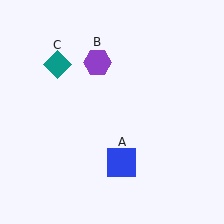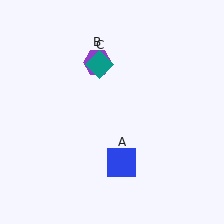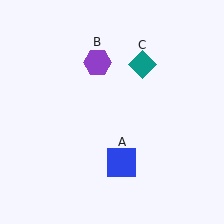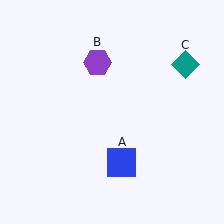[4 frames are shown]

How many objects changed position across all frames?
1 object changed position: teal diamond (object C).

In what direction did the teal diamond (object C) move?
The teal diamond (object C) moved right.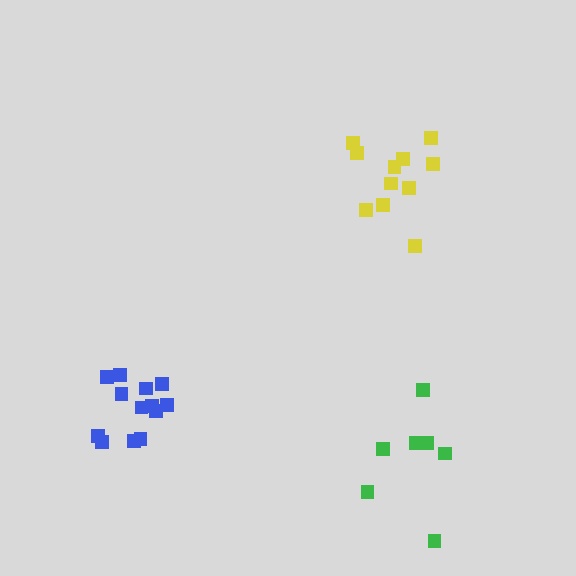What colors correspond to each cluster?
The clusters are colored: yellow, blue, green.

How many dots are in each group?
Group 1: 11 dots, Group 2: 13 dots, Group 3: 7 dots (31 total).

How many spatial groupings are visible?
There are 3 spatial groupings.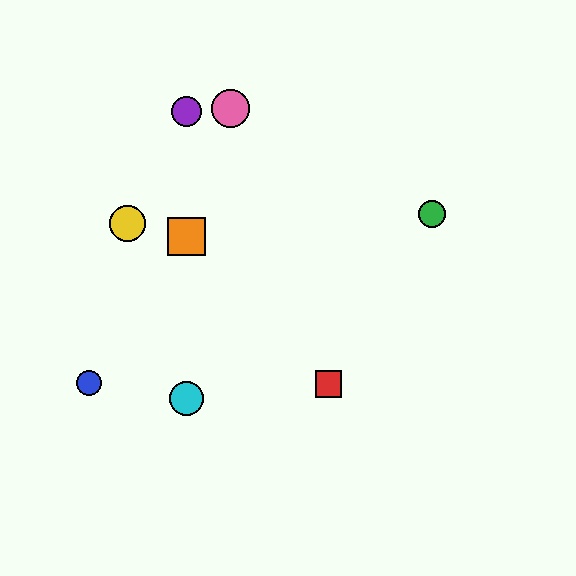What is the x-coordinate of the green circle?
The green circle is at x≈432.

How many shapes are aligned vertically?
3 shapes (the purple circle, the orange square, the cyan circle) are aligned vertically.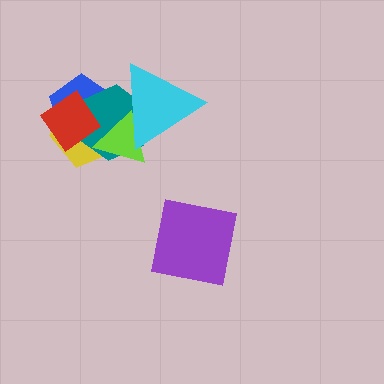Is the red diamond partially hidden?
No, no other shape covers it.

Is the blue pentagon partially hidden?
Yes, it is partially covered by another shape.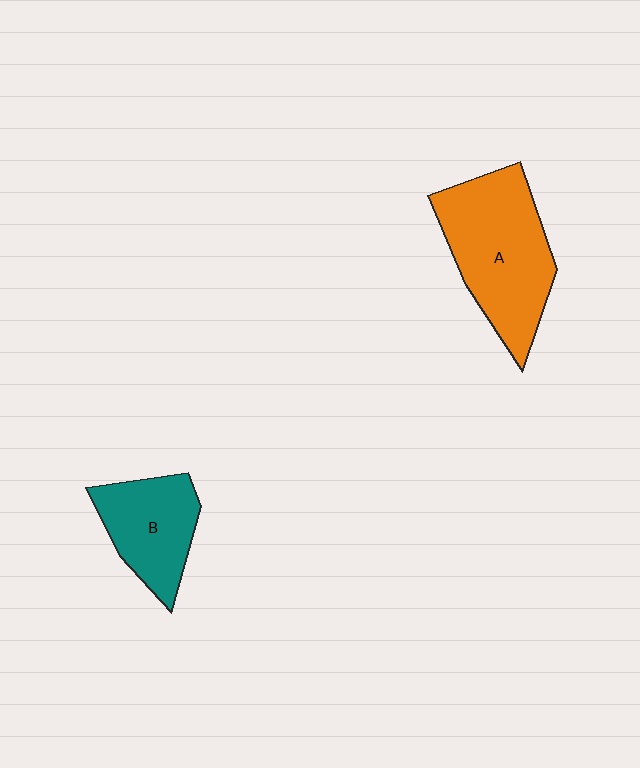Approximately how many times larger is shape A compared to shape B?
Approximately 1.6 times.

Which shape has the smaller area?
Shape B (teal).